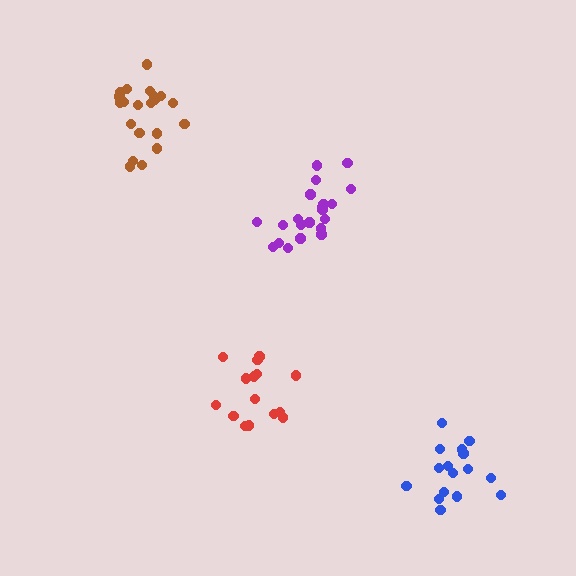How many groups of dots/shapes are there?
There are 4 groups.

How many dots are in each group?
Group 1: 15 dots, Group 2: 21 dots, Group 3: 16 dots, Group 4: 21 dots (73 total).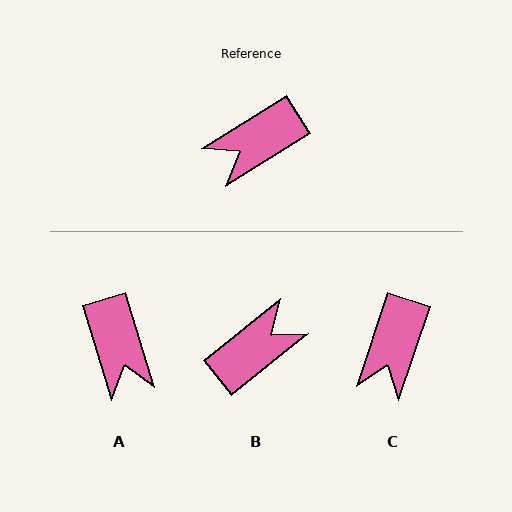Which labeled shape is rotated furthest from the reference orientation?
B, about 174 degrees away.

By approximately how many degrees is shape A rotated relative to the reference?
Approximately 75 degrees counter-clockwise.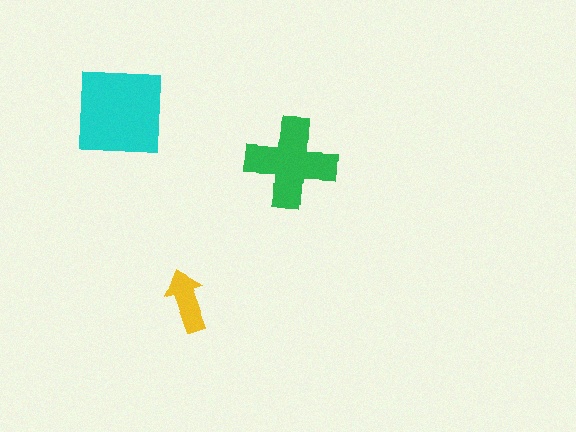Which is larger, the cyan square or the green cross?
The cyan square.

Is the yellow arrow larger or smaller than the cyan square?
Smaller.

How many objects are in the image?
There are 3 objects in the image.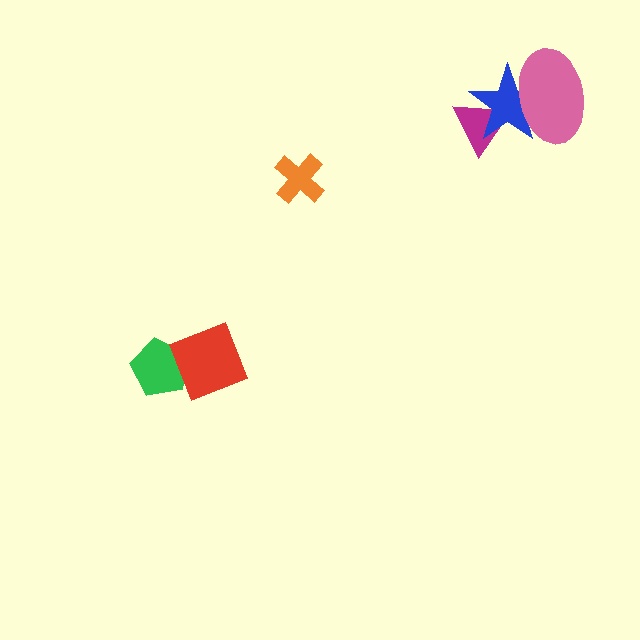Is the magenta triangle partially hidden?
Yes, it is partially covered by another shape.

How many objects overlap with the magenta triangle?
1 object overlaps with the magenta triangle.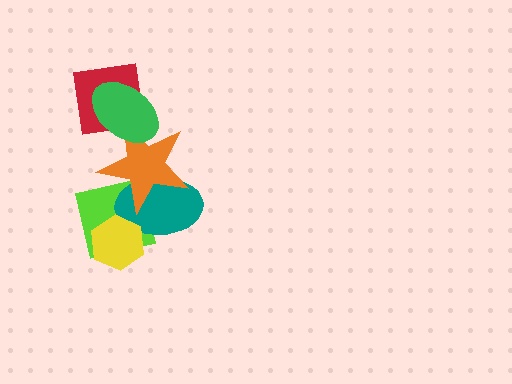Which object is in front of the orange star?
The green ellipse is in front of the orange star.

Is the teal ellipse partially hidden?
Yes, it is partially covered by another shape.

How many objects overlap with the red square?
1 object overlaps with the red square.